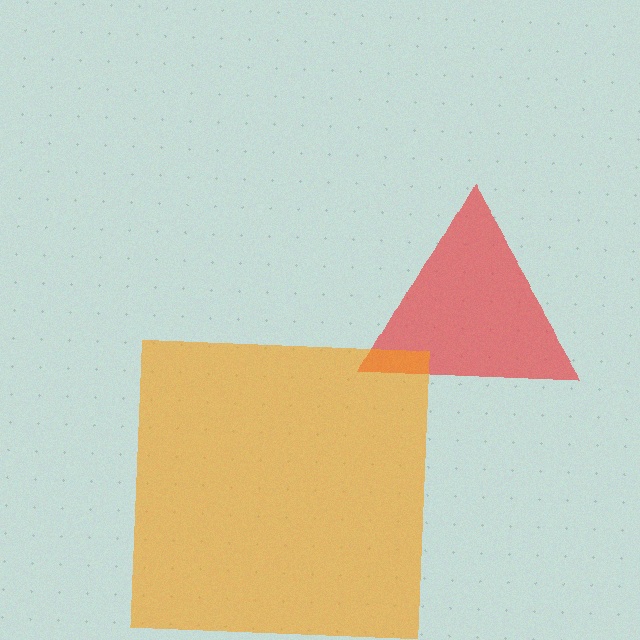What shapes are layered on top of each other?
The layered shapes are: a red triangle, an orange square.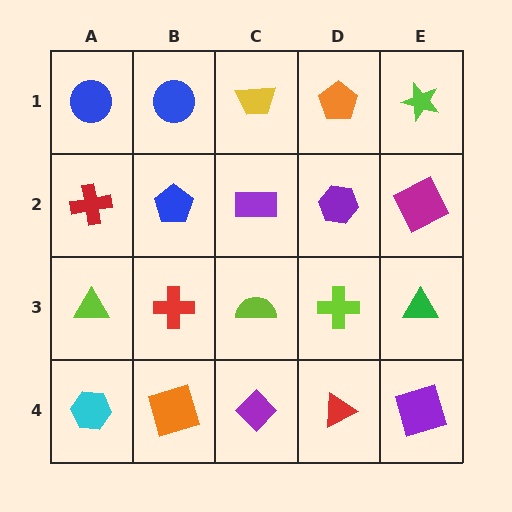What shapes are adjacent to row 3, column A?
A red cross (row 2, column A), a cyan hexagon (row 4, column A), a red cross (row 3, column B).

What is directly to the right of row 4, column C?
A red triangle.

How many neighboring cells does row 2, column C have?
4.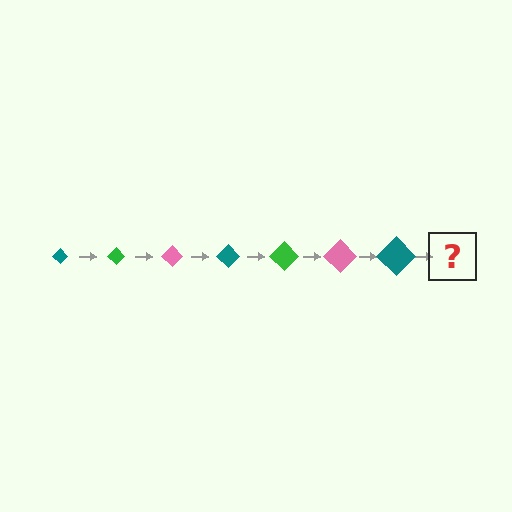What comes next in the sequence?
The next element should be a green diamond, larger than the previous one.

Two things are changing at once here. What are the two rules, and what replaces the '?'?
The two rules are that the diamond grows larger each step and the color cycles through teal, green, and pink. The '?' should be a green diamond, larger than the previous one.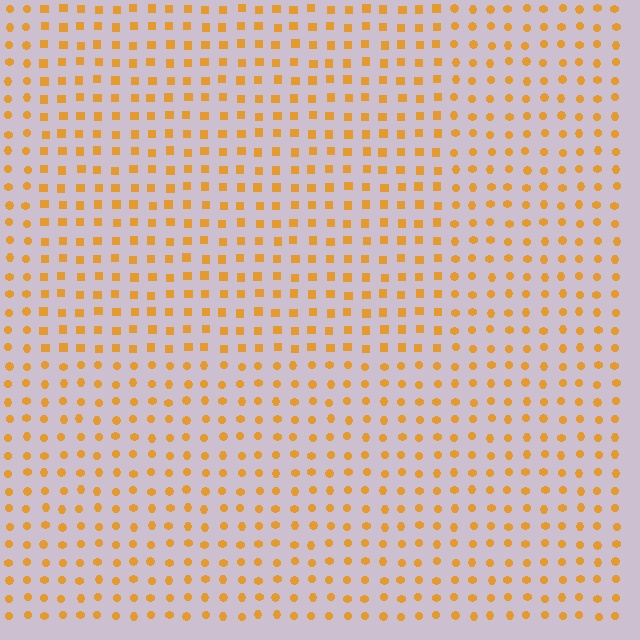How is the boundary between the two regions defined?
The boundary is defined by a change in element shape: squares inside vs. circles outside. All elements share the same color and spacing.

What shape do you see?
I see a rectangle.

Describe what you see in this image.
The image is filled with small orange elements arranged in a uniform grid. A rectangle-shaped region contains squares, while the surrounding area contains circles. The boundary is defined purely by the change in element shape.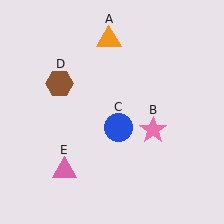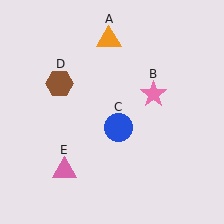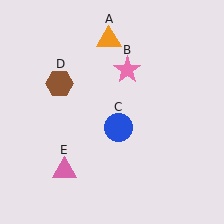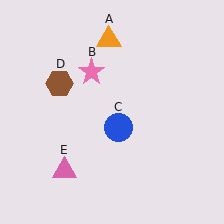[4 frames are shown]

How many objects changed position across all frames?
1 object changed position: pink star (object B).